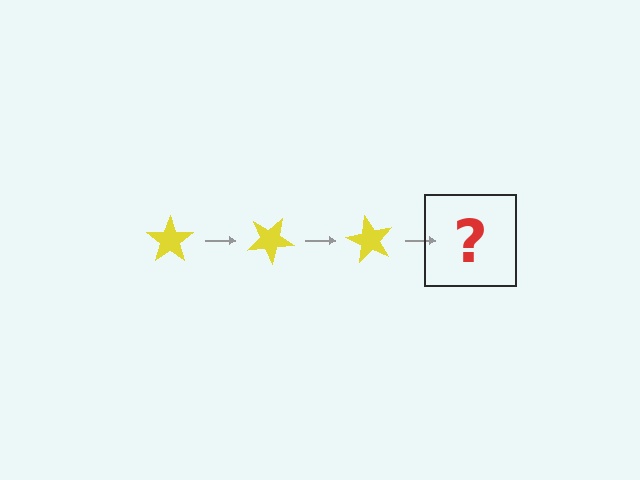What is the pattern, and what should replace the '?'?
The pattern is that the star rotates 30 degrees each step. The '?' should be a yellow star rotated 90 degrees.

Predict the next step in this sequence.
The next step is a yellow star rotated 90 degrees.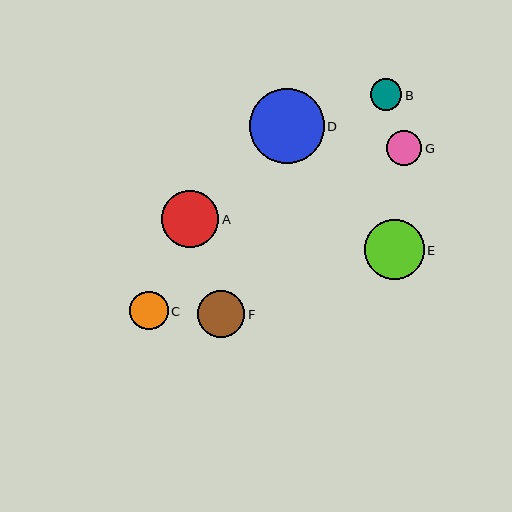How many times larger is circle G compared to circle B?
Circle G is approximately 1.1 times the size of circle B.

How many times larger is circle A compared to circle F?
Circle A is approximately 1.2 times the size of circle F.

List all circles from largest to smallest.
From largest to smallest: D, E, A, F, C, G, B.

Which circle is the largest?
Circle D is the largest with a size of approximately 75 pixels.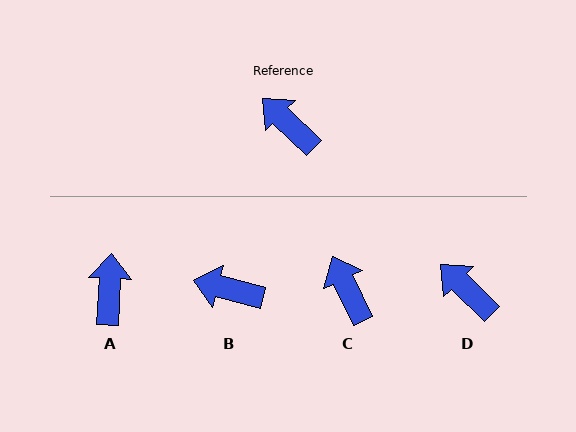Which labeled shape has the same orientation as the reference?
D.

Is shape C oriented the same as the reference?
No, it is off by about 20 degrees.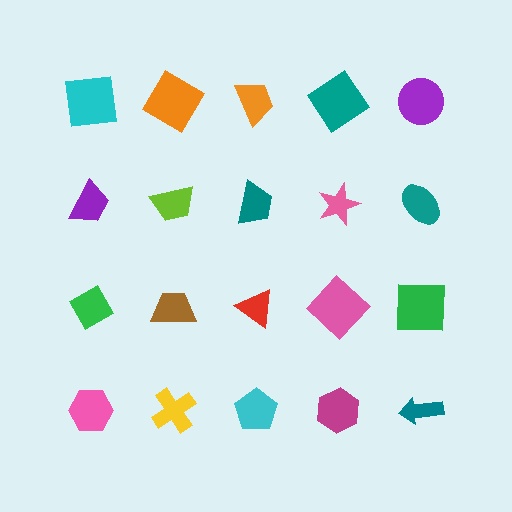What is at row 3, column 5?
A green square.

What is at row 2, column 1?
A purple trapezoid.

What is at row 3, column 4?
A pink diamond.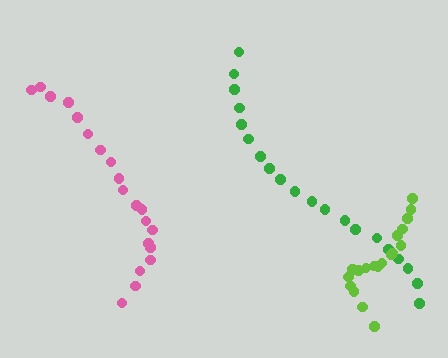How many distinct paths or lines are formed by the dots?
There are 3 distinct paths.